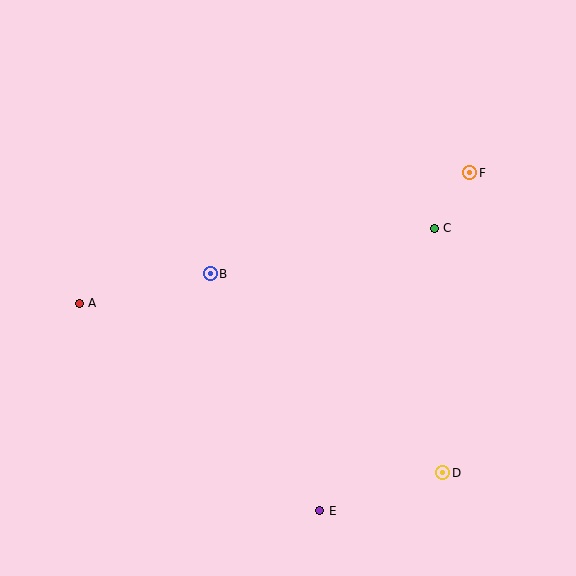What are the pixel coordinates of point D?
Point D is at (443, 473).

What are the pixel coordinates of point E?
Point E is at (320, 511).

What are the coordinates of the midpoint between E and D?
The midpoint between E and D is at (381, 492).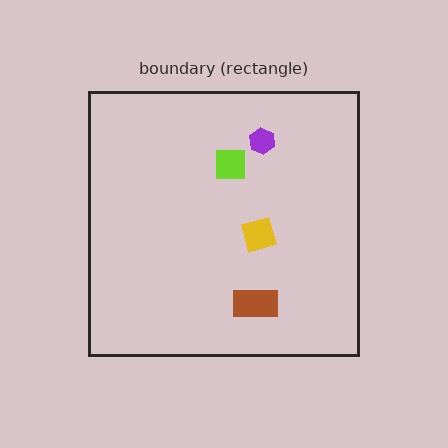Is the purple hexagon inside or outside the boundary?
Inside.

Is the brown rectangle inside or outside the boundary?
Inside.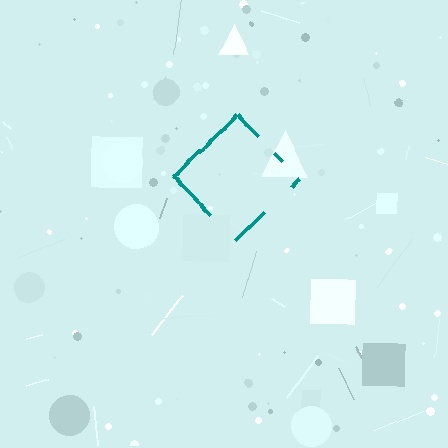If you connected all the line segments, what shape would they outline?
They would outline a diamond.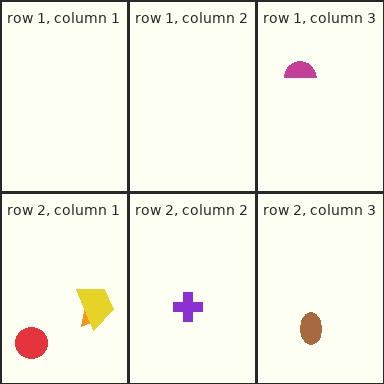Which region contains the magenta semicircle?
The row 1, column 3 region.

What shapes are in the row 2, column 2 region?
The purple cross.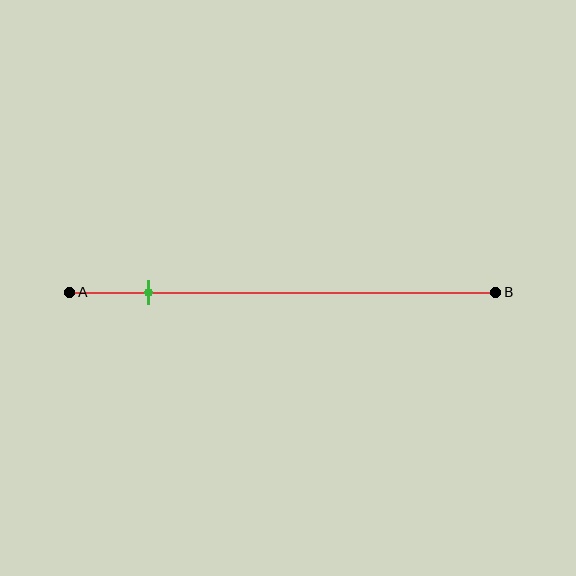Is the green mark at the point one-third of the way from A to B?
No, the mark is at about 20% from A, not at the 33% one-third point.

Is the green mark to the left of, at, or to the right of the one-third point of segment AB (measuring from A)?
The green mark is to the left of the one-third point of segment AB.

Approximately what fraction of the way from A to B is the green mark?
The green mark is approximately 20% of the way from A to B.